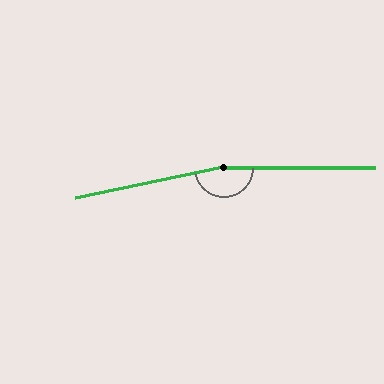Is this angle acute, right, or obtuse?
It is obtuse.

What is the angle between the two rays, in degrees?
Approximately 169 degrees.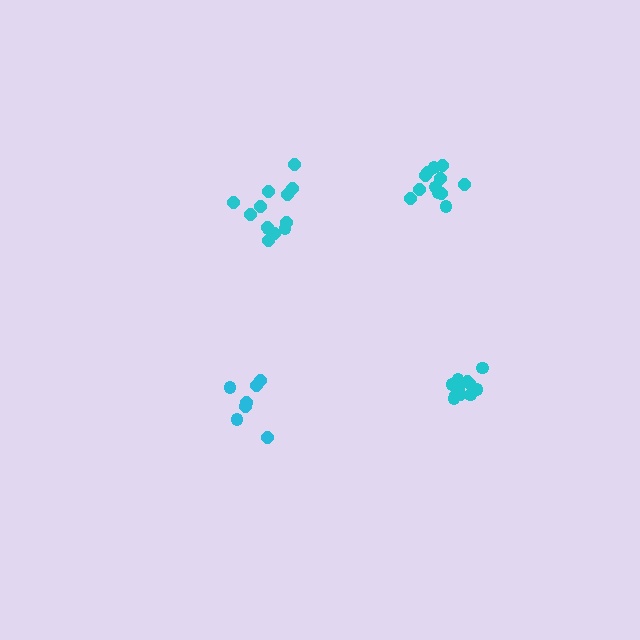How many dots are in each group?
Group 1: 7 dots, Group 2: 13 dots, Group 3: 11 dots, Group 4: 12 dots (43 total).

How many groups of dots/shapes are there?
There are 4 groups.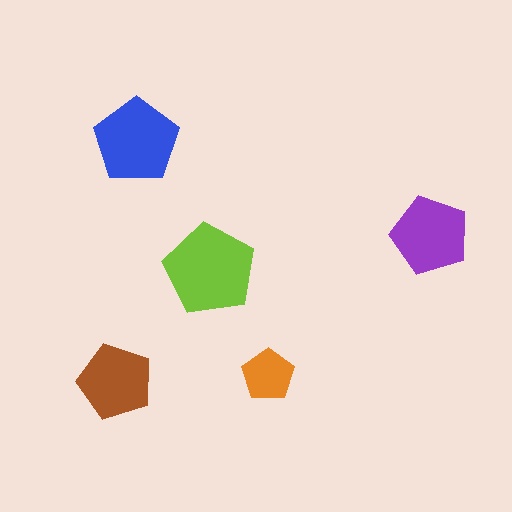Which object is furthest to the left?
The brown pentagon is leftmost.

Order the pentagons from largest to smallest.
the lime one, the blue one, the purple one, the brown one, the orange one.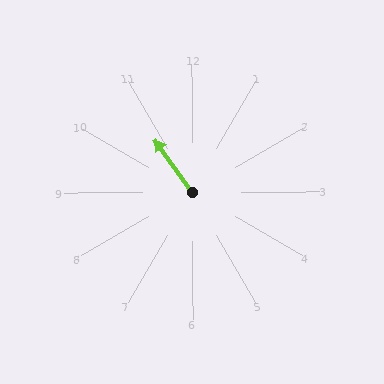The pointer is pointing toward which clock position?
Roughly 11 o'clock.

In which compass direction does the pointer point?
Northwest.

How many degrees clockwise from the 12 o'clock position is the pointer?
Approximately 324 degrees.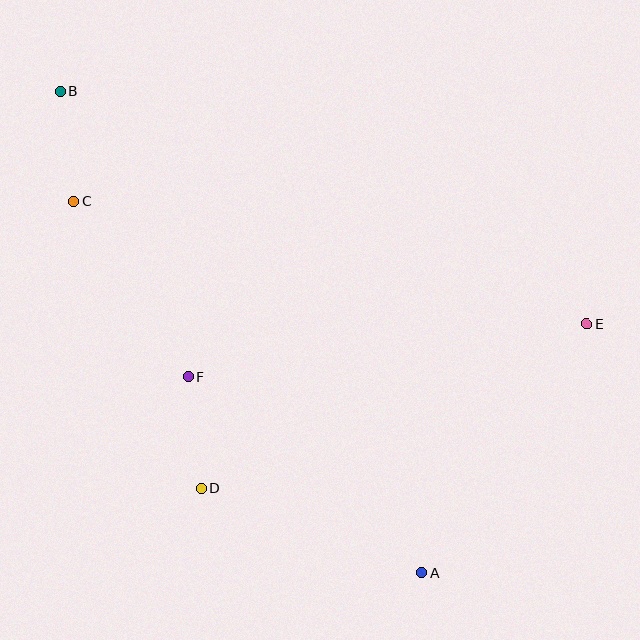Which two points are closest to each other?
Points B and C are closest to each other.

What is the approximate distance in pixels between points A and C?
The distance between A and C is approximately 509 pixels.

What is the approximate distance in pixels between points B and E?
The distance between B and E is approximately 576 pixels.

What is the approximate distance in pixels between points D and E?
The distance between D and E is approximately 419 pixels.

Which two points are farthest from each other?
Points A and B are farthest from each other.